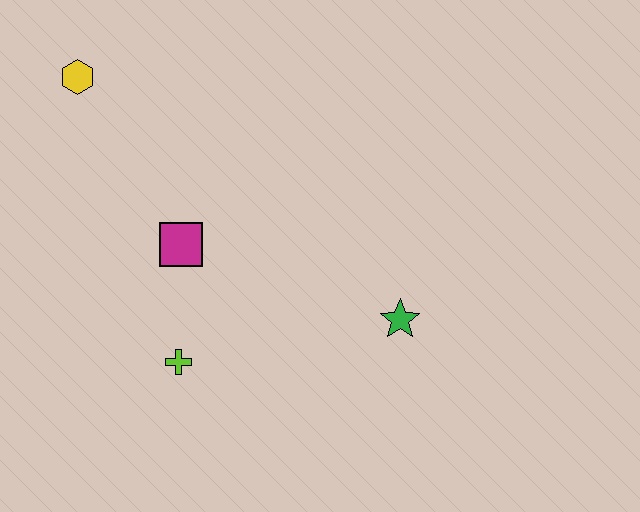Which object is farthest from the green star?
The yellow hexagon is farthest from the green star.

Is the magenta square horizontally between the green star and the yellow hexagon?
Yes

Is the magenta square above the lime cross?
Yes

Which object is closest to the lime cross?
The magenta square is closest to the lime cross.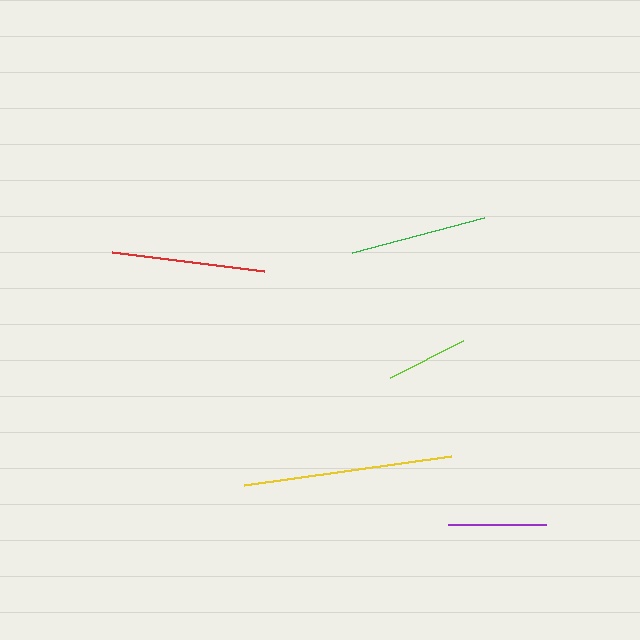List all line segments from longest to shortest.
From longest to shortest: yellow, red, green, purple, lime.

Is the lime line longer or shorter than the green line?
The green line is longer than the lime line.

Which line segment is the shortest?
The lime line is the shortest at approximately 82 pixels.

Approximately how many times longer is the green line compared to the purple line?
The green line is approximately 1.4 times the length of the purple line.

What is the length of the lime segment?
The lime segment is approximately 82 pixels long.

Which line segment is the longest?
The yellow line is the longest at approximately 209 pixels.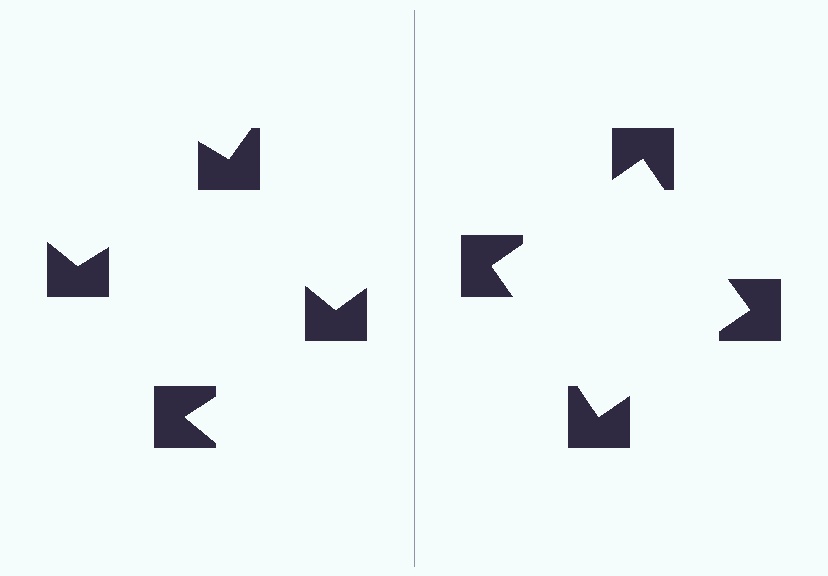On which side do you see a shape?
An illusory square appears on the right side. On the left side the wedge cuts are rotated, so no coherent shape forms.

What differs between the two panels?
The notched squares are positioned identically on both sides; only the wedge orientations differ. On the right they align to a square; on the left they are misaligned.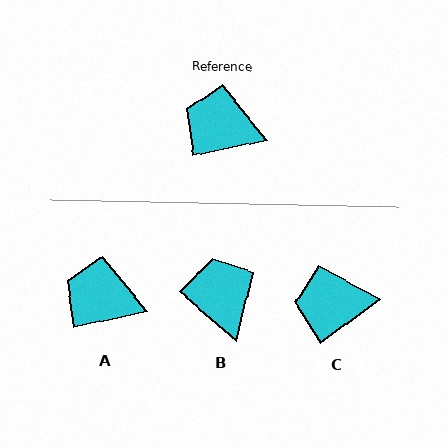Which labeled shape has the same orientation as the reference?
A.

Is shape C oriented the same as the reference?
No, it is off by about 24 degrees.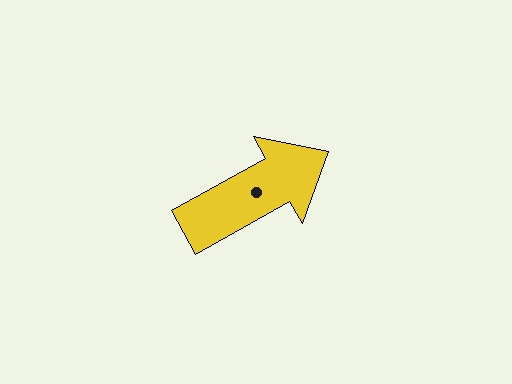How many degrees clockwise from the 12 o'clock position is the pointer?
Approximately 61 degrees.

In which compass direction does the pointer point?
Northeast.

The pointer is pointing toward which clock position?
Roughly 2 o'clock.